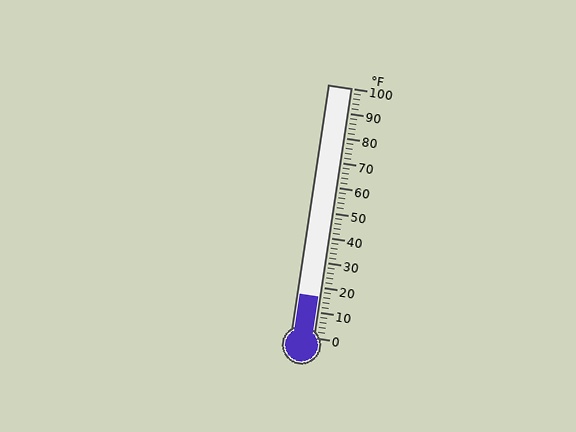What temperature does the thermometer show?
The thermometer shows approximately 16°F.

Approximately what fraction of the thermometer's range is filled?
The thermometer is filled to approximately 15% of its range.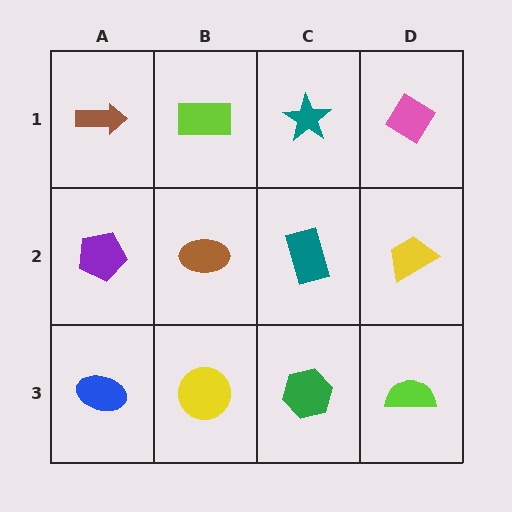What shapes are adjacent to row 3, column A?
A purple pentagon (row 2, column A), a yellow circle (row 3, column B).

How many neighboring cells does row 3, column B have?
3.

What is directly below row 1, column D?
A yellow trapezoid.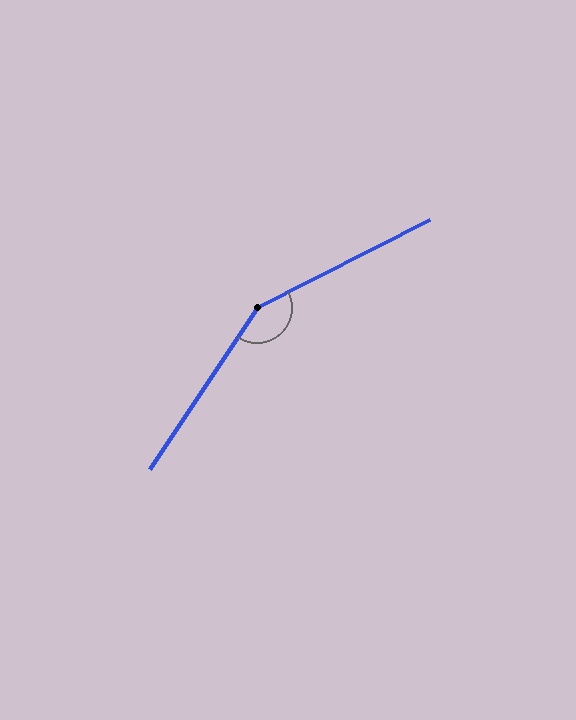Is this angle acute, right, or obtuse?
It is obtuse.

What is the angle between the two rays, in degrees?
Approximately 150 degrees.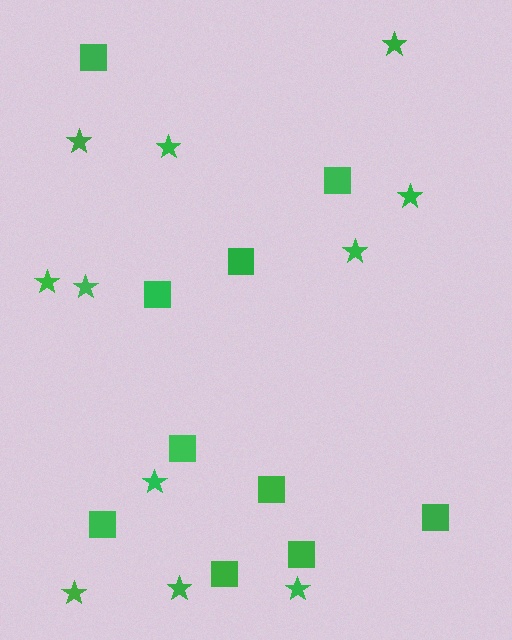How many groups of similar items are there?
There are 2 groups: one group of stars (11) and one group of squares (10).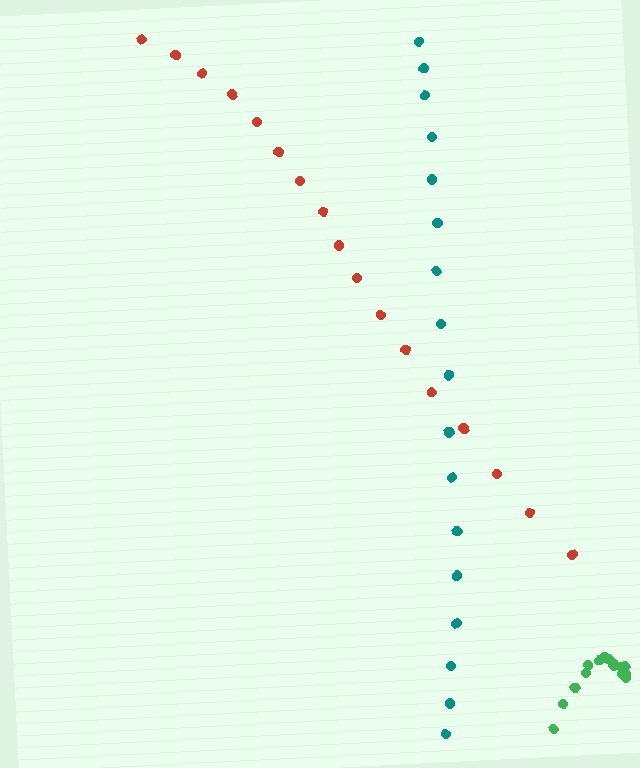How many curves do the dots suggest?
There are 3 distinct paths.